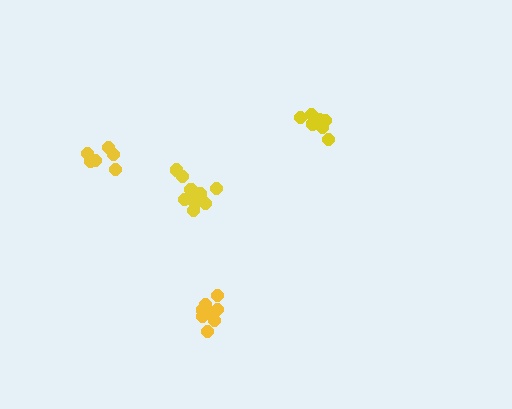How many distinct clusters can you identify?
There are 4 distinct clusters.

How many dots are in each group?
Group 1: 9 dots, Group 2: 10 dots, Group 3: 7 dots, Group 4: 8 dots (34 total).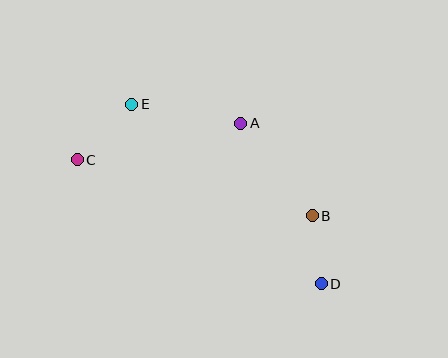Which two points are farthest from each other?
Points C and D are farthest from each other.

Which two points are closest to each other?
Points B and D are closest to each other.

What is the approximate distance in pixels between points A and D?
The distance between A and D is approximately 179 pixels.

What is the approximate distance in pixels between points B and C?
The distance between B and C is approximately 241 pixels.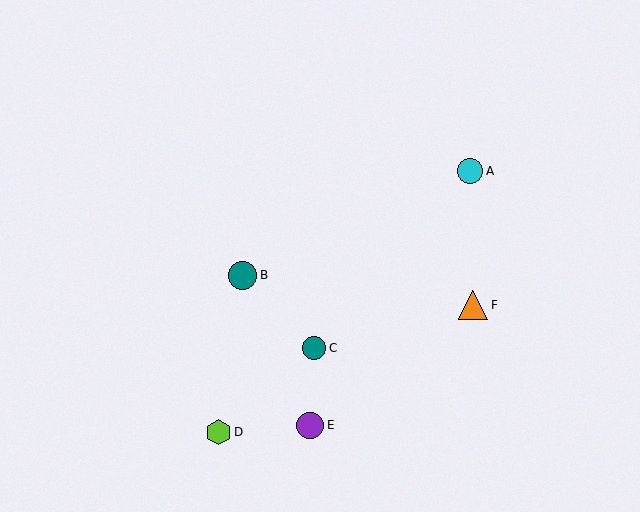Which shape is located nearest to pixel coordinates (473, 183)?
The cyan circle (labeled A) at (470, 171) is nearest to that location.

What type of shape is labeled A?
Shape A is a cyan circle.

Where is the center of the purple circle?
The center of the purple circle is at (310, 425).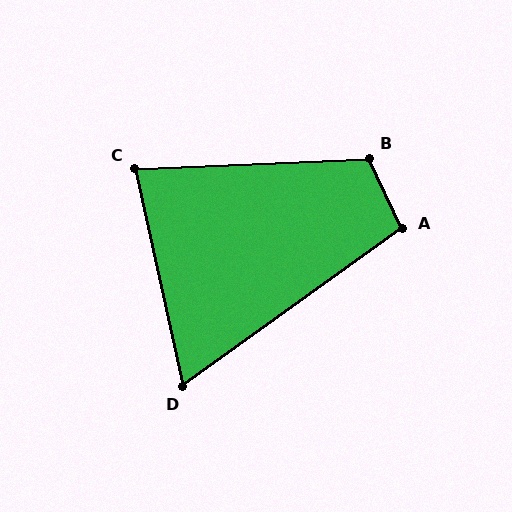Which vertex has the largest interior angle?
B, at approximately 113 degrees.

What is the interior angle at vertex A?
Approximately 100 degrees (obtuse).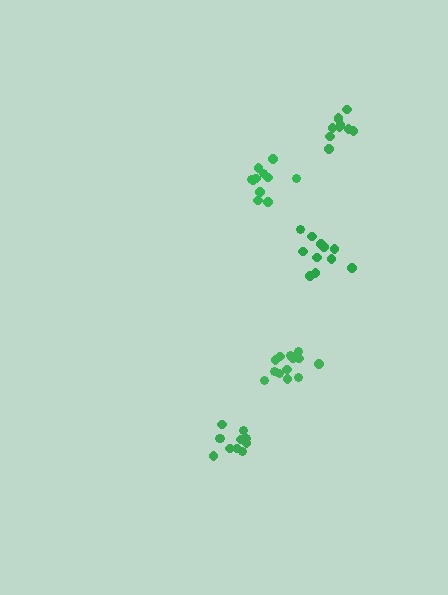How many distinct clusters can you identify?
There are 5 distinct clusters.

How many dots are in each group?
Group 1: 10 dots, Group 2: 11 dots, Group 3: 13 dots, Group 4: 11 dots, Group 5: 11 dots (56 total).